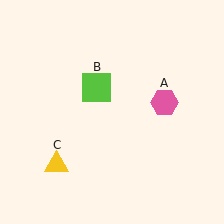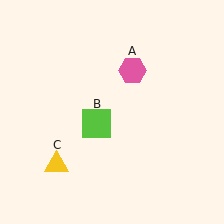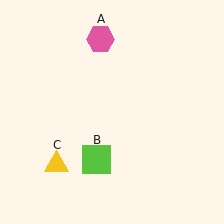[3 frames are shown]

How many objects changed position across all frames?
2 objects changed position: pink hexagon (object A), lime square (object B).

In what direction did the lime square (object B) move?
The lime square (object B) moved down.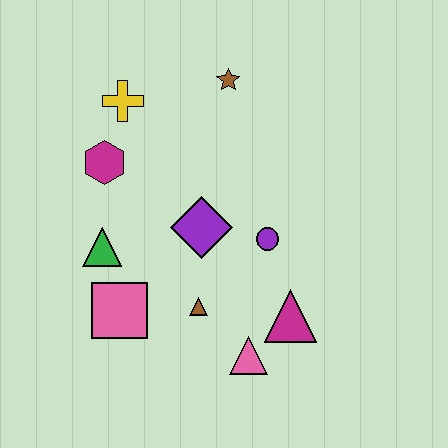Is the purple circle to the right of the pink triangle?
Yes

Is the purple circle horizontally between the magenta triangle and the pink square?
Yes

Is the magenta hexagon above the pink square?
Yes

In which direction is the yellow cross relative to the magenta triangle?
The yellow cross is above the magenta triangle.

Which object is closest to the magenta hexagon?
The yellow cross is closest to the magenta hexagon.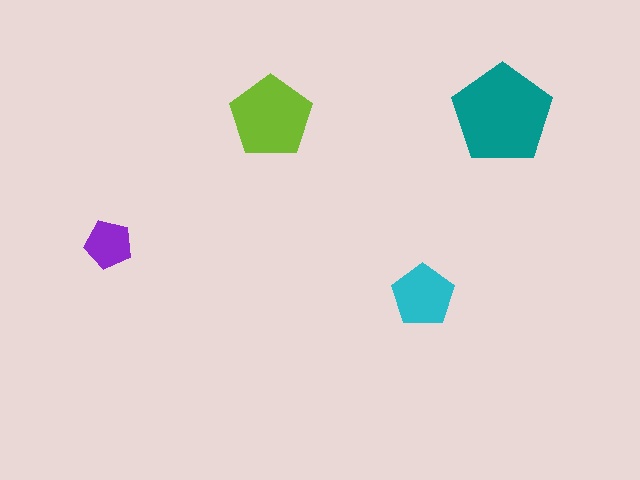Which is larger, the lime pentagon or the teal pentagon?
The teal one.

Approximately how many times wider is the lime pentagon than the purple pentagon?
About 1.5 times wider.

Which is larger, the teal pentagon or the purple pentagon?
The teal one.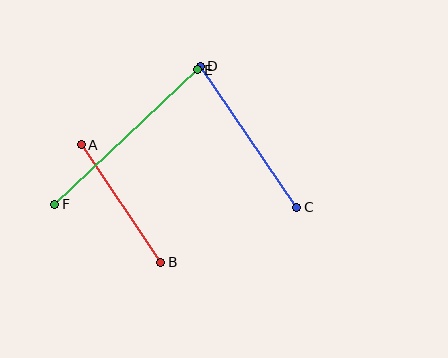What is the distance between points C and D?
The distance is approximately 171 pixels.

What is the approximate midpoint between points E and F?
The midpoint is at approximately (126, 137) pixels.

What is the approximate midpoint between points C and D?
The midpoint is at approximately (248, 137) pixels.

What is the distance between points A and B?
The distance is approximately 142 pixels.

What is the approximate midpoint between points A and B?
The midpoint is at approximately (121, 204) pixels.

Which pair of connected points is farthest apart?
Points E and F are farthest apart.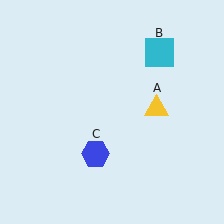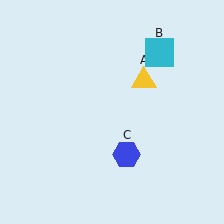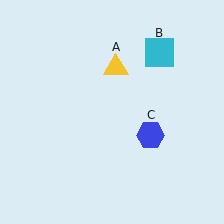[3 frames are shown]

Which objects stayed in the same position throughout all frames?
Cyan square (object B) remained stationary.